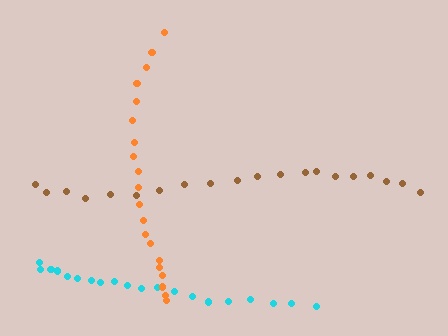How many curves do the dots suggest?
There are 3 distinct paths.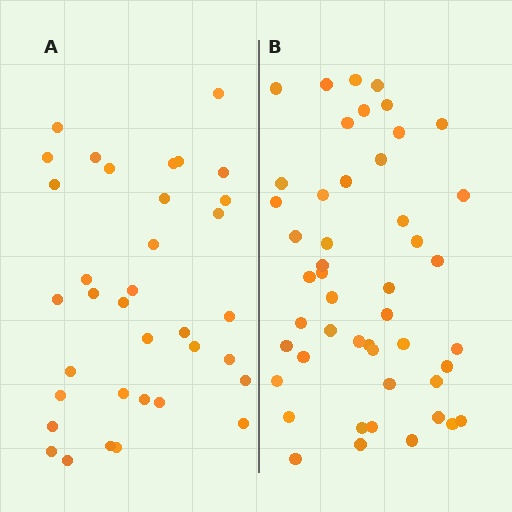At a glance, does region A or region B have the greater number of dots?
Region B (the right region) has more dots.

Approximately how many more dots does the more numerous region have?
Region B has approximately 15 more dots than region A.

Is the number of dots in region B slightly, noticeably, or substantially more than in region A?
Region B has noticeably more, but not dramatically so. The ratio is roughly 1.4 to 1.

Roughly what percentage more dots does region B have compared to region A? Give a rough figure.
About 35% more.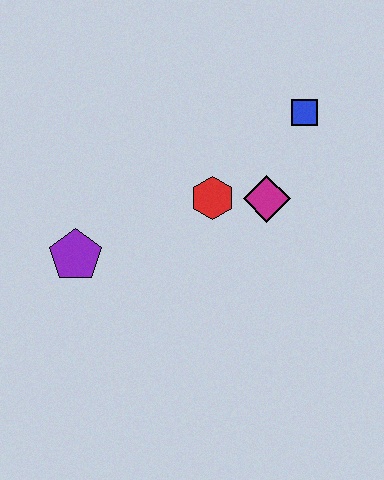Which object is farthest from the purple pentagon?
The blue square is farthest from the purple pentagon.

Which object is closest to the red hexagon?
The magenta diamond is closest to the red hexagon.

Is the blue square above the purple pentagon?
Yes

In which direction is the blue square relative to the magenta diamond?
The blue square is above the magenta diamond.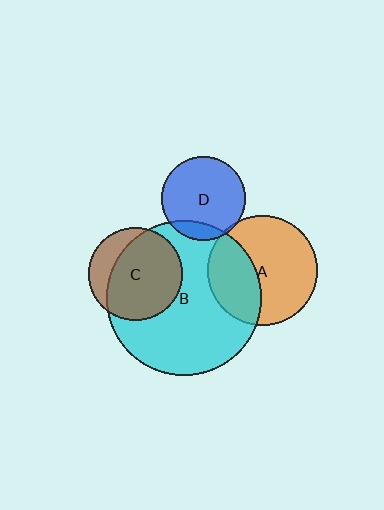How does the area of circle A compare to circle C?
Approximately 1.4 times.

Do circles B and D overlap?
Yes.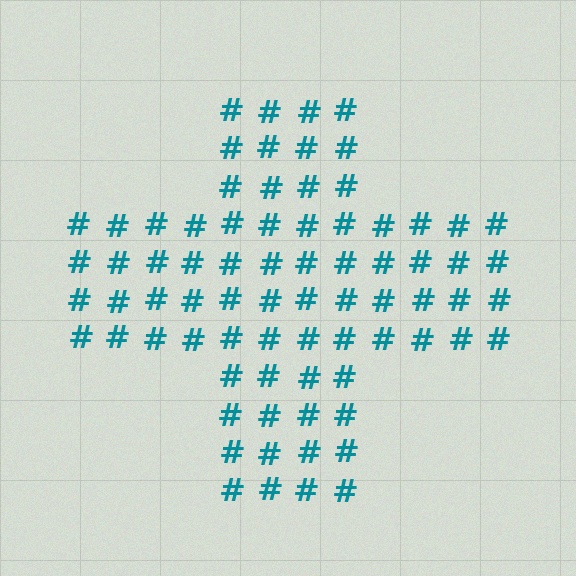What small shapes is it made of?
It is made of small hash symbols.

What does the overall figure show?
The overall figure shows a cross.